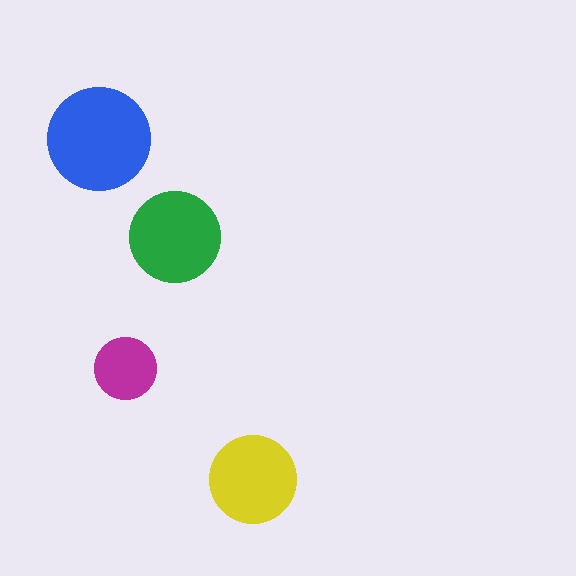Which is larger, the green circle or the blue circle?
The blue one.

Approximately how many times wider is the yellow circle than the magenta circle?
About 1.5 times wider.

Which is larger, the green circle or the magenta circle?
The green one.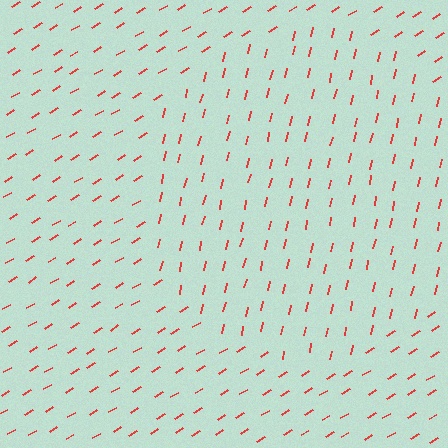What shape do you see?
I see a circle.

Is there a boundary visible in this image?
Yes, there is a texture boundary formed by a change in line orientation.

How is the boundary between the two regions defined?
The boundary is defined purely by a change in line orientation (approximately 45 degrees difference). All lines are the same color and thickness.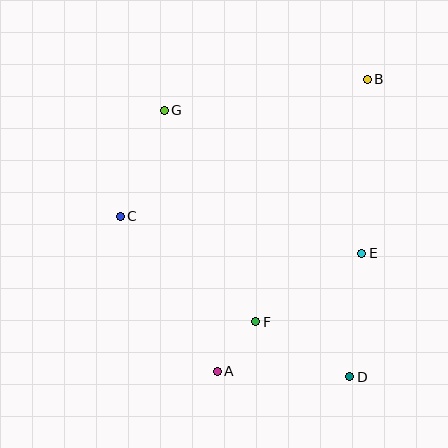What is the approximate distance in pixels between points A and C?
The distance between A and C is approximately 183 pixels.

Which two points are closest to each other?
Points A and F are closest to each other.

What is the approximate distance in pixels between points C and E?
The distance between C and E is approximately 244 pixels.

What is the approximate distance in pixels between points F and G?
The distance between F and G is approximately 230 pixels.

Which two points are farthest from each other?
Points A and B are farthest from each other.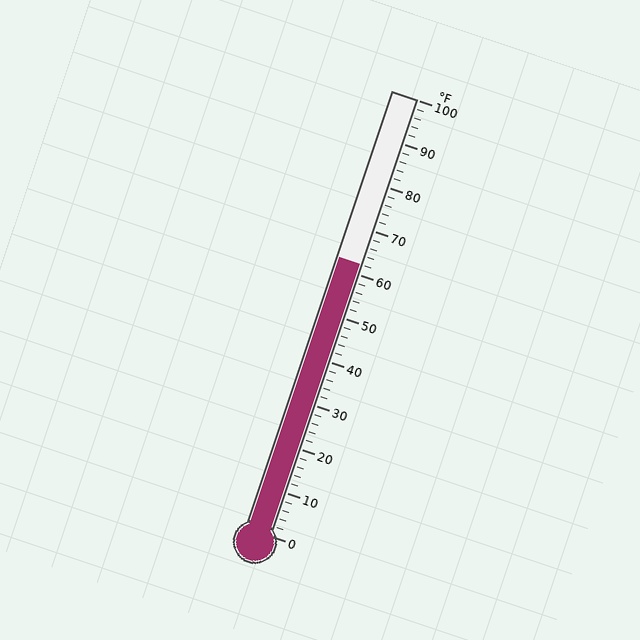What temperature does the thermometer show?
The thermometer shows approximately 62°F.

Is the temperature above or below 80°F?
The temperature is below 80°F.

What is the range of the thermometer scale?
The thermometer scale ranges from 0°F to 100°F.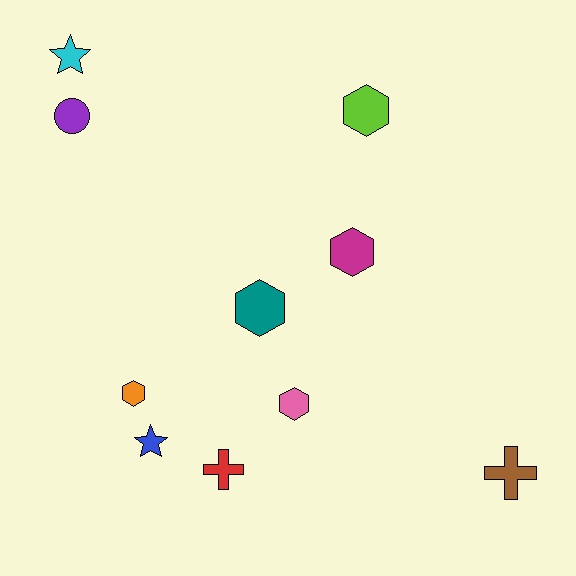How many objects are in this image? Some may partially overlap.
There are 10 objects.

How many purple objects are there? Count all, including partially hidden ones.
There is 1 purple object.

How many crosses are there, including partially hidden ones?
There are 2 crosses.